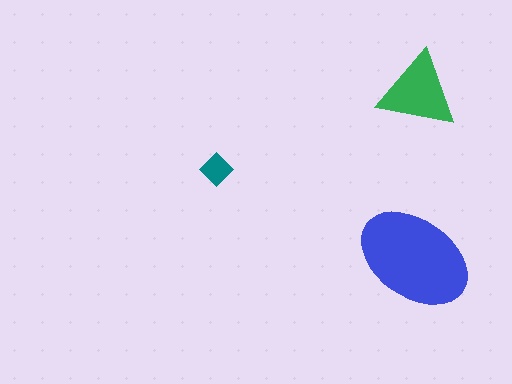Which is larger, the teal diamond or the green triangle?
The green triangle.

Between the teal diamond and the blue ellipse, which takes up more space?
The blue ellipse.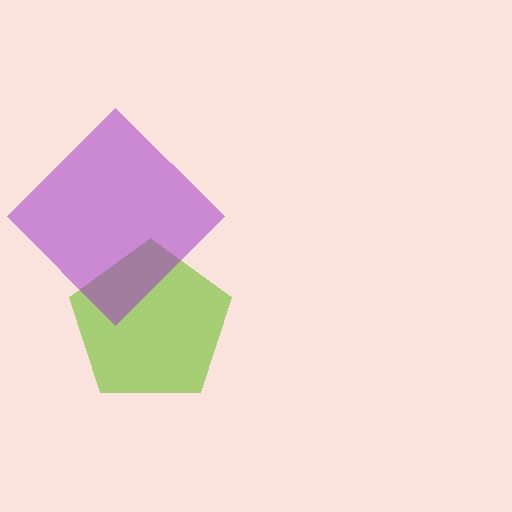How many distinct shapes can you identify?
There are 2 distinct shapes: a lime pentagon, a purple diamond.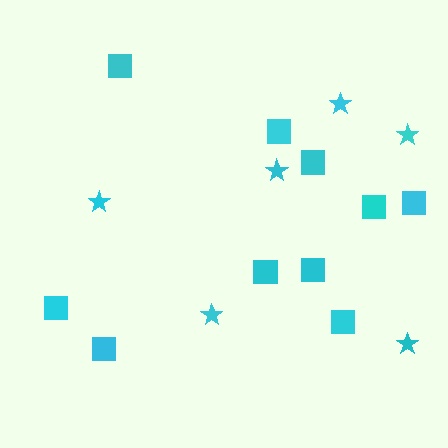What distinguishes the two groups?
There are 2 groups: one group of stars (6) and one group of squares (10).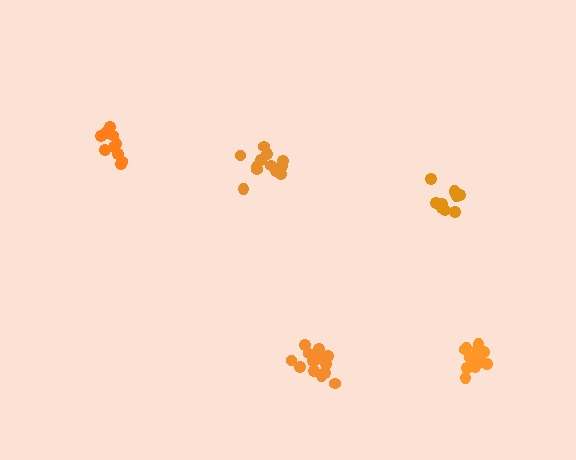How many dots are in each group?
Group 1: 12 dots, Group 2: 10 dots, Group 3: 10 dots, Group 4: 14 dots, Group 5: 16 dots (62 total).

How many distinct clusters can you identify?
There are 5 distinct clusters.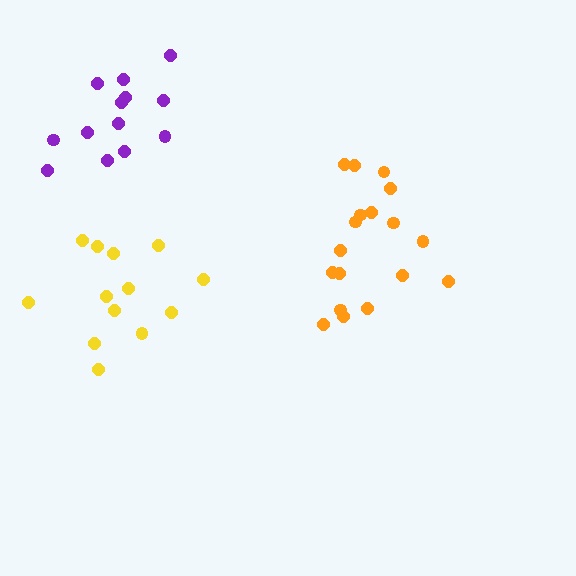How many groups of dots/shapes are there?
There are 3 groups.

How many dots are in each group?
Group 1: 18 dots, Group 2: 13 dots, Group 3: 13 dots (44 total).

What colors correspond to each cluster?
The clusters are colored: orange, yellow, purple.